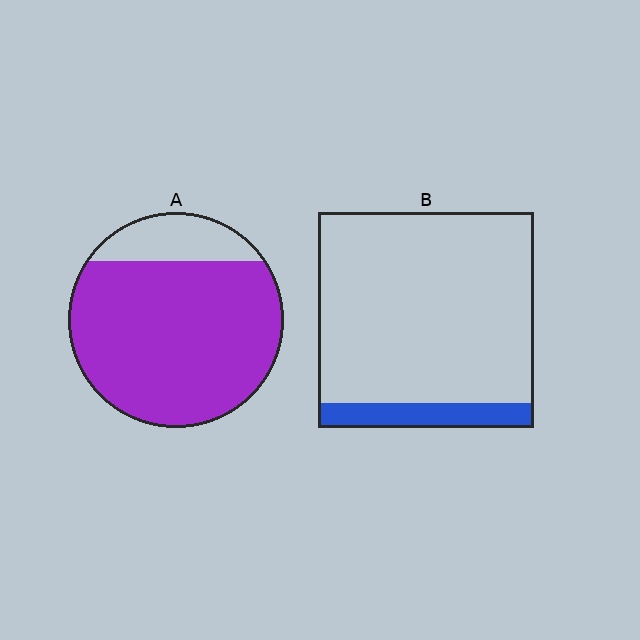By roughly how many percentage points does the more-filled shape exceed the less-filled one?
By roughly 70 percentage points (A over B).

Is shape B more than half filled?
No.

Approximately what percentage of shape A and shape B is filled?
A is approximately 85% and B is approximately 10%.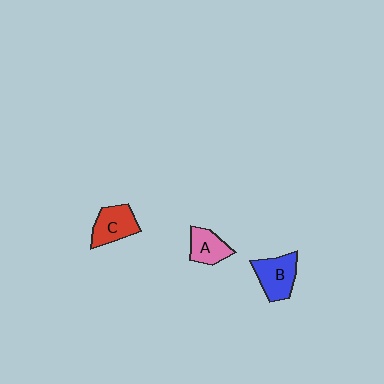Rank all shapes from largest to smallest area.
From largest to smallest: B (blue), C (red), A (pink).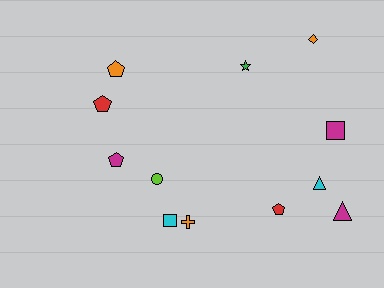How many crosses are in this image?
There is 1 cross.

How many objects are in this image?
There are 12 objects.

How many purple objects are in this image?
There are no purple objects.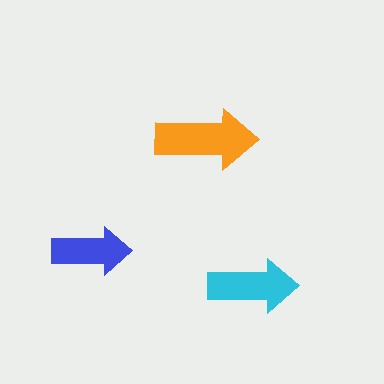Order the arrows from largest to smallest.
the orange one, the cyan one, the blue one.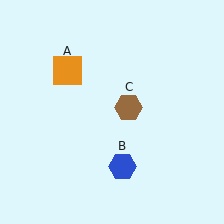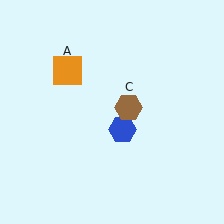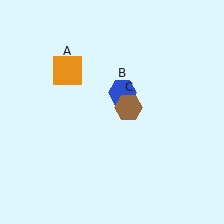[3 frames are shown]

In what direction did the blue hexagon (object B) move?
The blue hexagon (object B) moved up.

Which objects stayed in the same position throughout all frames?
Orange square (object A) and brown hexagon (object C) remained stationary.